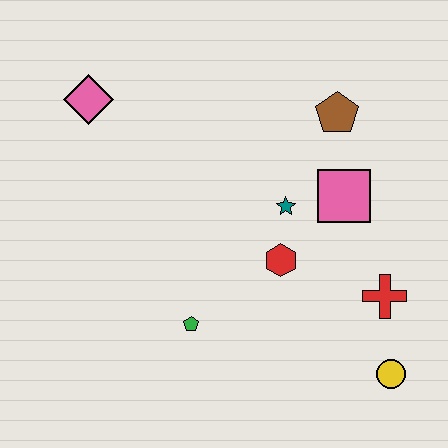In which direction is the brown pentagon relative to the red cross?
The brown pentagon is above the red cross.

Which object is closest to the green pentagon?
The red hexagon is closest to the green pentagon.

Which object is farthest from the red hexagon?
The pink diamond is farthest from the red hexagon.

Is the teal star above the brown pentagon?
No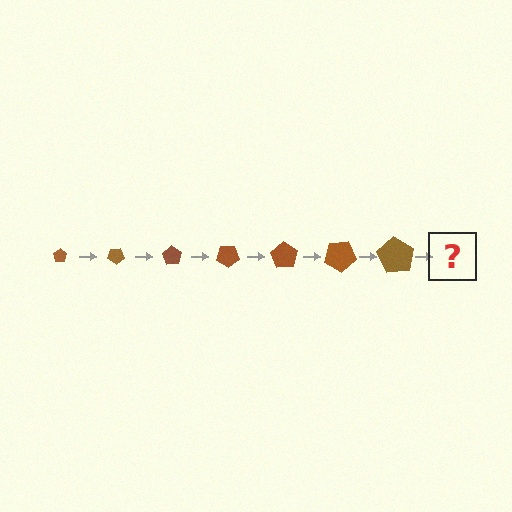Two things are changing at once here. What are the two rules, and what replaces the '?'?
The two rules are that the pentagon grows larger each step and it rotates 35 degrees each step. The '?' should be a pentagon, larger than the previous one and rotated 245 degrees from the start.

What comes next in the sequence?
The next element should be a pentagon, larger than the previous one and rotated 245 degrees from the start.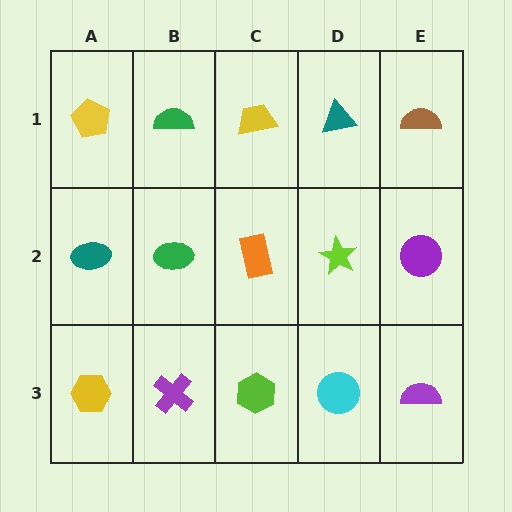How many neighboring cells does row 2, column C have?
4.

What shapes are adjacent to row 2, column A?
A yellow pentagon (row 1, column A), a yellow hexagon (row 3, column A), a green ellipse (row 2, column B).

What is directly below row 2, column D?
A cyan circle.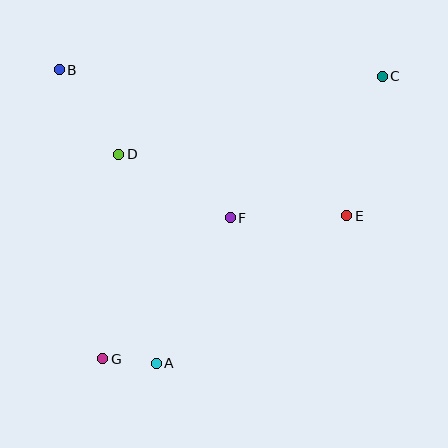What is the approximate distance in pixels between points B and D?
The distance between B and D is approximately 103 pixels.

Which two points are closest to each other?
Points A and G are closest to each other.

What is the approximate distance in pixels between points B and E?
The distance between B and E is approximately 322 pixels.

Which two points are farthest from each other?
Points C and G are farthest from each other.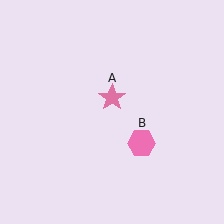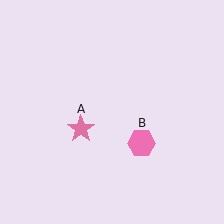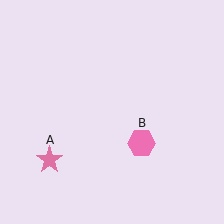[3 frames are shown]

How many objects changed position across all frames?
1 object changed position: pink star (object A).